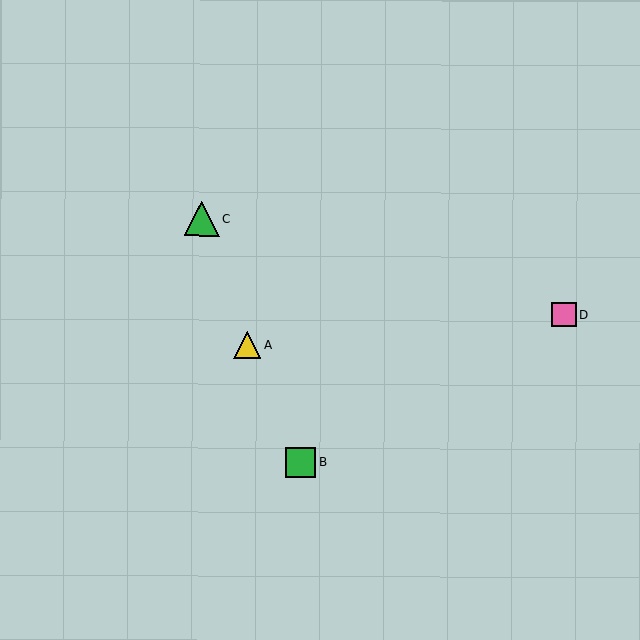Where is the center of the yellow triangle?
The center of the yellow triangle is at (247, 345).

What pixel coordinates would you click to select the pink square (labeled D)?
Click at (564, 315) to select the pink square D.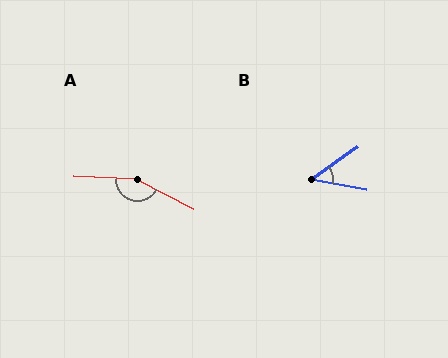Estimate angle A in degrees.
Approximately 155 degrees.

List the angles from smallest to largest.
B (46°), A (155°).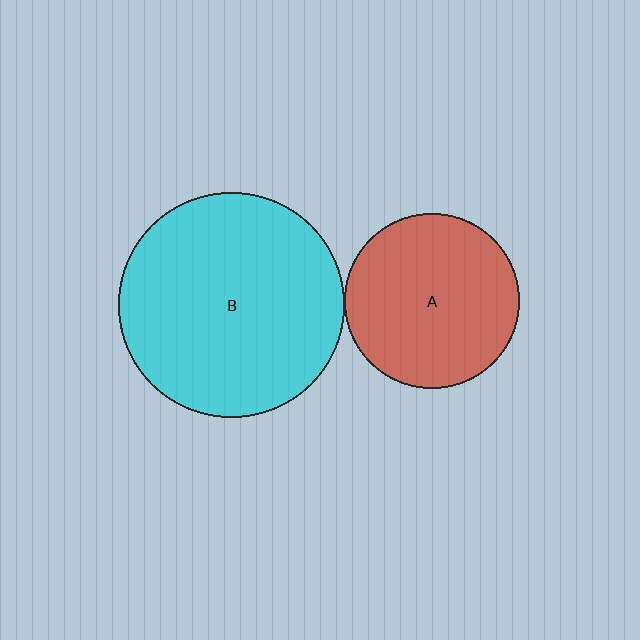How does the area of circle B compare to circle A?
Approximately 1.7 times.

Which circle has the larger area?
Circle B (cyan).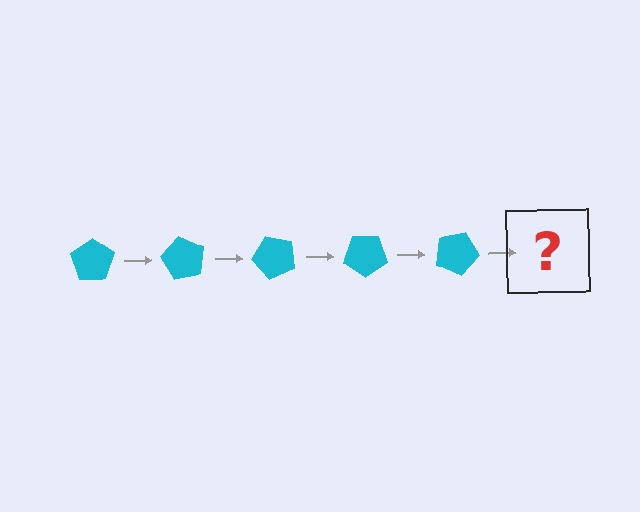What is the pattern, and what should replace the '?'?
The pattern is that the pentagon rotates 60 degrees each step. The '?' should be a cyan pentagon rotated 300 degrees.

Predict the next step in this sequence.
The next step is a cyan pentagon rotated 300 degrees.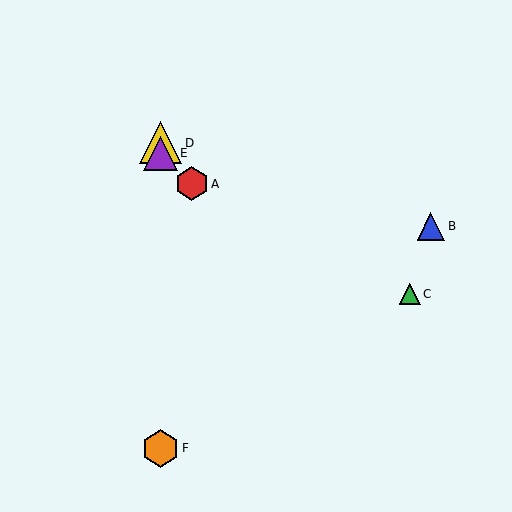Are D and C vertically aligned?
No, D is at x≈161 and C is at x≈410.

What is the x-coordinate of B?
Object B is at x≈431.